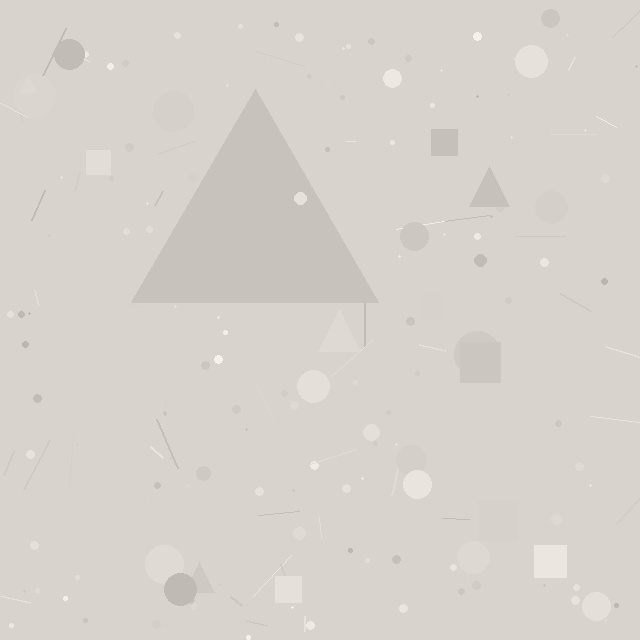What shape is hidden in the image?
A triangle is hidden in the image.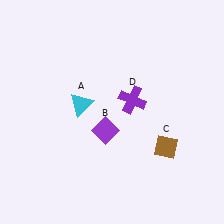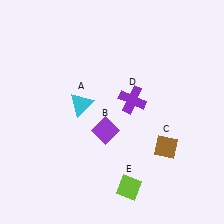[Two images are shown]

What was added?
A lime diamond (E) was added in Image 2.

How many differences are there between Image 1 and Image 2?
There is 1 difference between the two images.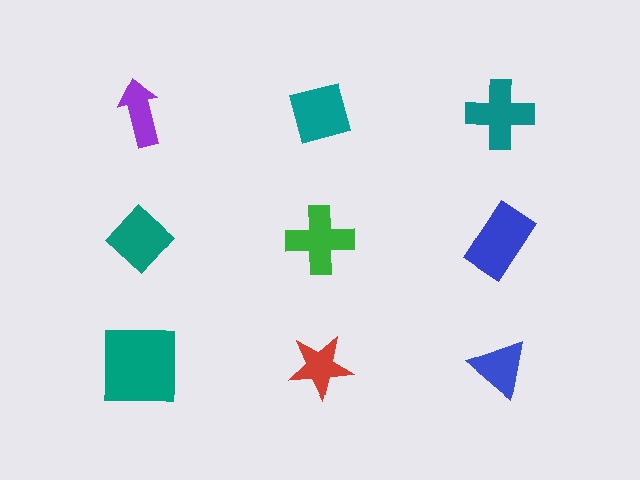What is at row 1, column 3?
A teal cross.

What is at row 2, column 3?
A blue rectangle.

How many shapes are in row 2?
3 shapes.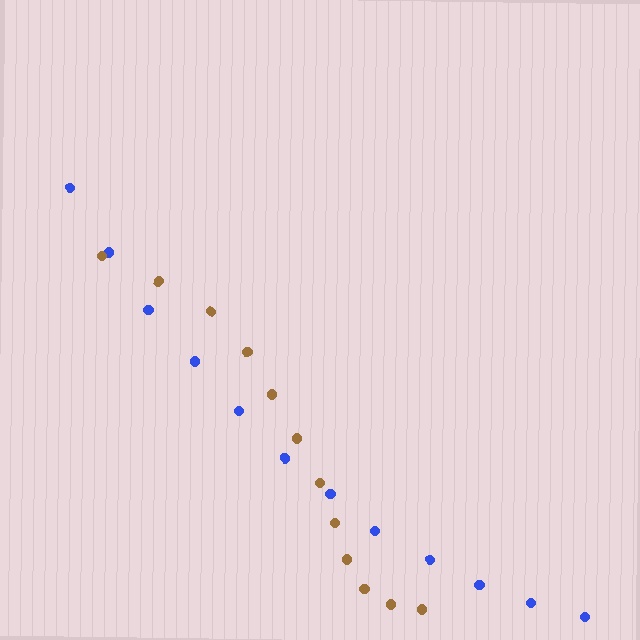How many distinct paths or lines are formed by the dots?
There are 2 distinct paths.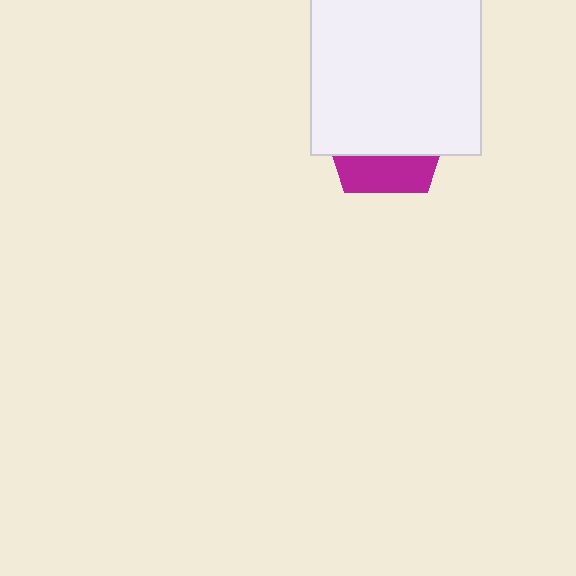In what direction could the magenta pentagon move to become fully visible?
The magenta pentagon could move down. That would shift it out from behind the white square entirely.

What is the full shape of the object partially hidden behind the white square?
The partially hidden object is a magenta pentagon.